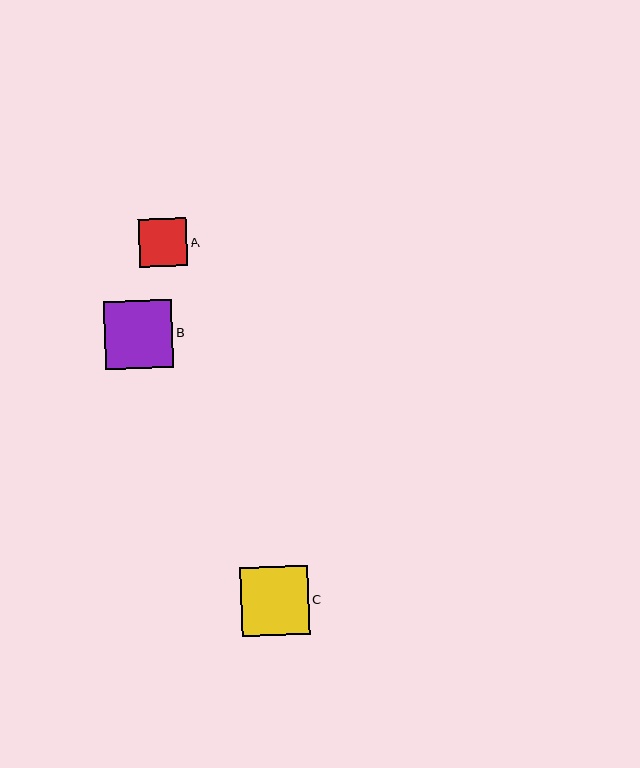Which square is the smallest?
Square A is the smallest with a size of approximately 48 pixels.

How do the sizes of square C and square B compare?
Square C and square B are approximately the same size.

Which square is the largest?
Square C is the largest with a size of approximately 69 pixels.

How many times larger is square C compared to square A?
Square C is approximately 1.4 times the size of square A.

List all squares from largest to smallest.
From largest to smallest: C, B, A.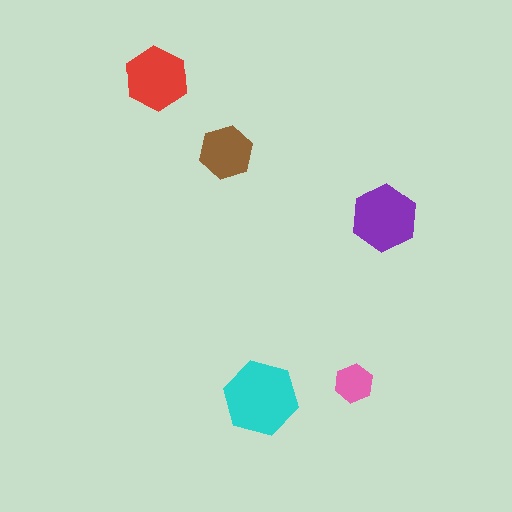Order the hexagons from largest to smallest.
the cyan one, the purple one, the red one, the brown one, the pink one.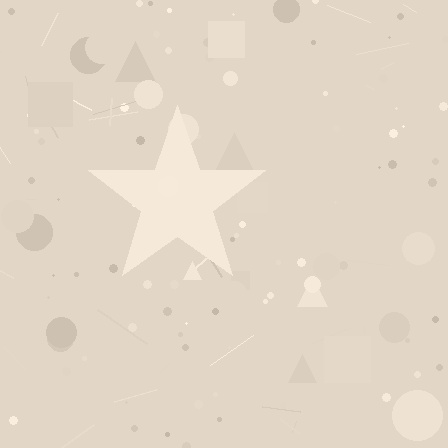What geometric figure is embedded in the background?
A star is embedded in the background.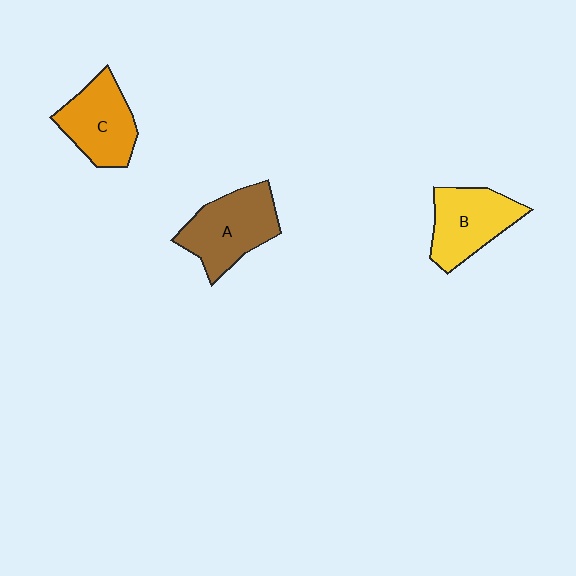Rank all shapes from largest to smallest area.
From largest to smallest: A (brown), B (yellow), C (orange).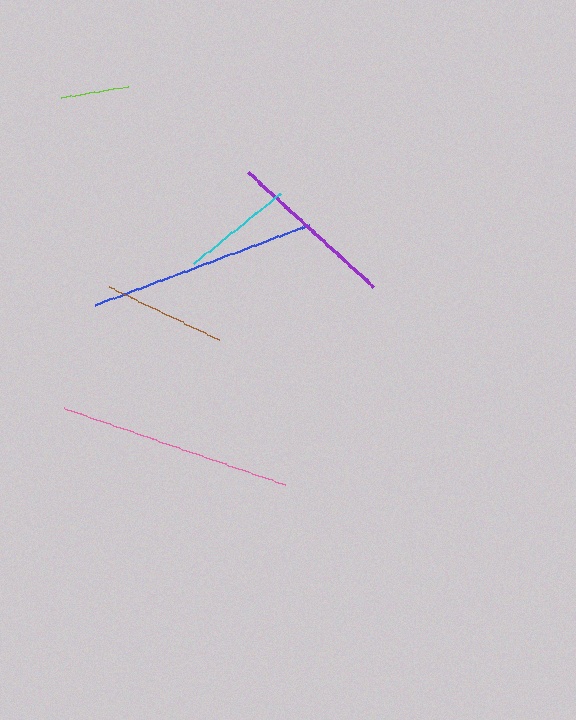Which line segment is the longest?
The pink line is the longest at approximately 233 pixels.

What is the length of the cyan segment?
The cyan segment is approximately 112 pixels long.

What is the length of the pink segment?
The pink segment is approximately 233 pixels long.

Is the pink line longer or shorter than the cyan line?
The pink line is longer than the cyan line.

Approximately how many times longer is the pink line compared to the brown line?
The pink line is approximately 1.9 times the length of the brown line.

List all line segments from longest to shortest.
From longest to shortest: pink, blue, purple, brown, cyan, lime.